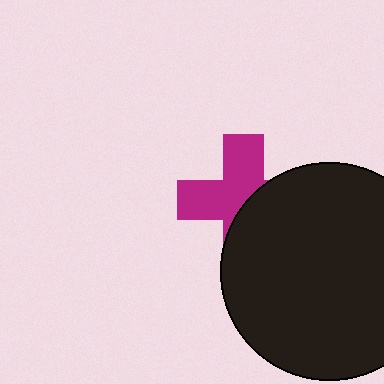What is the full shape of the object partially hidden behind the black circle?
The partially hidden object is a magenta cross.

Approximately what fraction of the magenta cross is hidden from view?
Roughly 47% of the magenta cross is hidden behind the black circle.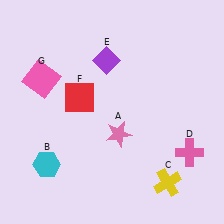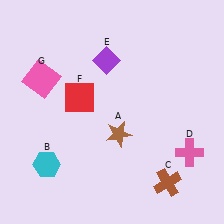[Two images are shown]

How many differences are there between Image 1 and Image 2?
There are 2 differences between the two images.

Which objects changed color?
A changed from pink to brown. C changed from yellow to brown.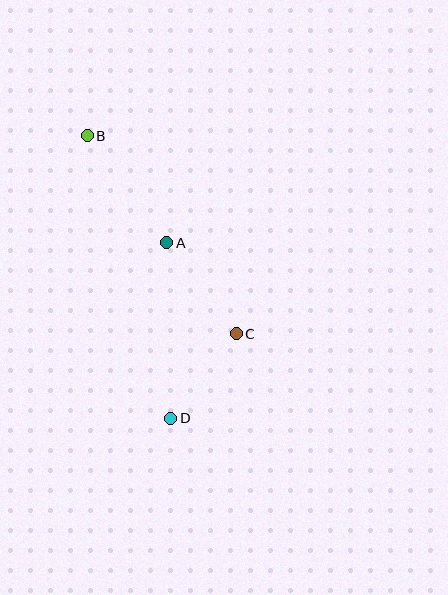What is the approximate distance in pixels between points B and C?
The distance between B and C is approximately 248 pixels.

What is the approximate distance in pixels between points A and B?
The distance between A and B is approximately 133 pixels.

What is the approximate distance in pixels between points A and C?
The distance between A and C is approximately 114 pixels.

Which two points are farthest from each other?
Points B and D are farthest from each other.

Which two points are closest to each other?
Points C and D are closest to each other.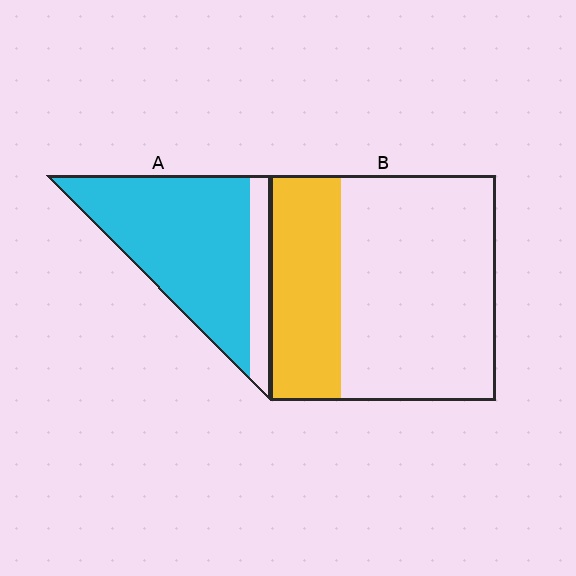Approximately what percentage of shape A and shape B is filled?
A is approximately 80% and B is approximately 30%.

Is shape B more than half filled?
No.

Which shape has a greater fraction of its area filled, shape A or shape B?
Shape A.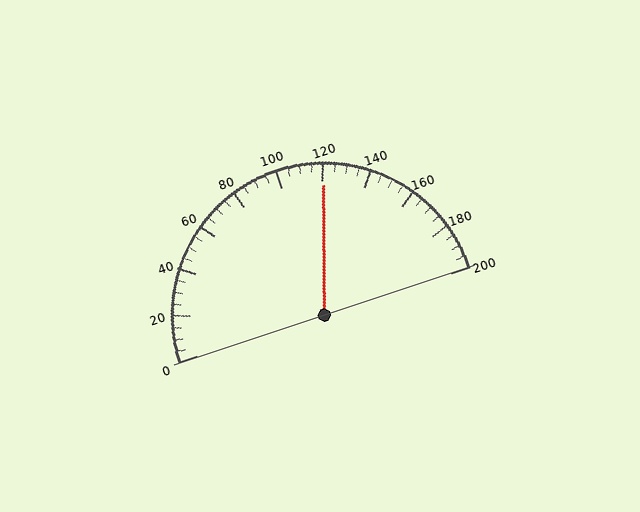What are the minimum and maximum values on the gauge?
The gauge ranges from 0 to 200.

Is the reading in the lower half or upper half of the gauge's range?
The reading is in the upper half of the range (0 to 200).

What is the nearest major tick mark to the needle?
The nearest major tick mark is 120.